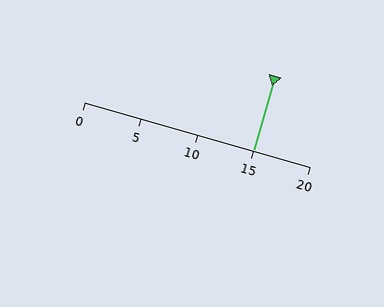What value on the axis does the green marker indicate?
The marker indicates approximately 15.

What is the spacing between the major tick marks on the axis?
The major ticks are spaced 5 apart.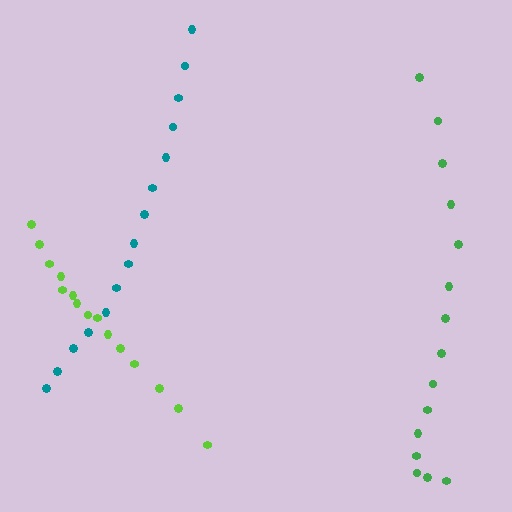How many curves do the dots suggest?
There are 3 distinct paths.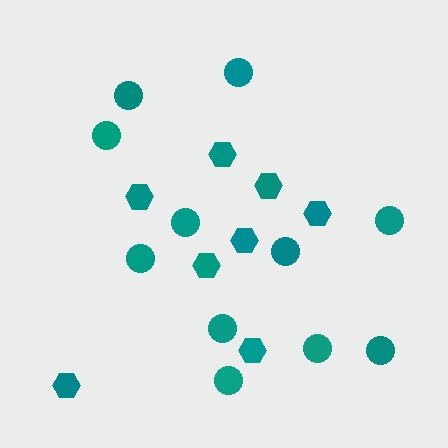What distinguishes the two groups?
There are 2 groups: one group of circles (11) and one group of hexagons (8).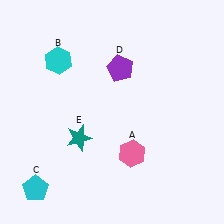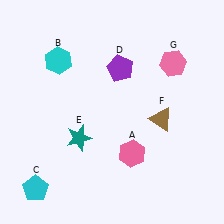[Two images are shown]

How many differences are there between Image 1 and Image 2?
There are 2 differences between the two images.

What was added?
A brown triangle (F), a pink hexagon (G) were added in Image 2.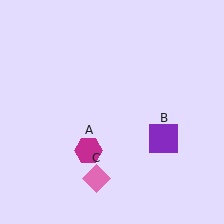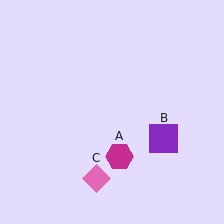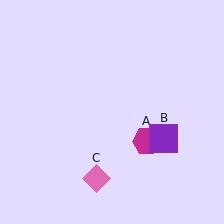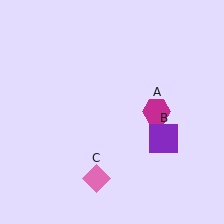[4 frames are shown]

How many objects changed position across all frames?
1 object changed position: magenta hexagon (object A).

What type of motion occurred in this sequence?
The magenta hexagon (object A) rotated counterclockwise around the center of the scene.